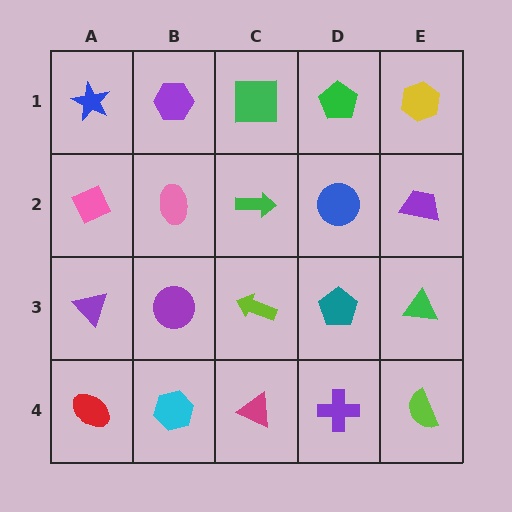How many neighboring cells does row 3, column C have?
4.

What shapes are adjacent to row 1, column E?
A purple trapezoid (row 2, column E), a green pentagon (row 1, column D).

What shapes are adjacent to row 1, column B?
A pink ellipse (row 2, column B), a blue star (row 1, column A), a green square (row 1, column C).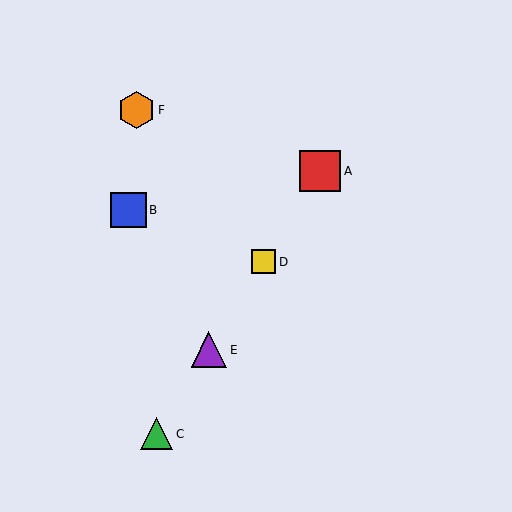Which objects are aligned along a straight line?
Objects A, C, D, E are aligned along a straight line.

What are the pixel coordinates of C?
Object C is at (157, 434).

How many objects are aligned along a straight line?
4 objects (A, C, D, E) are aligned along a straight line.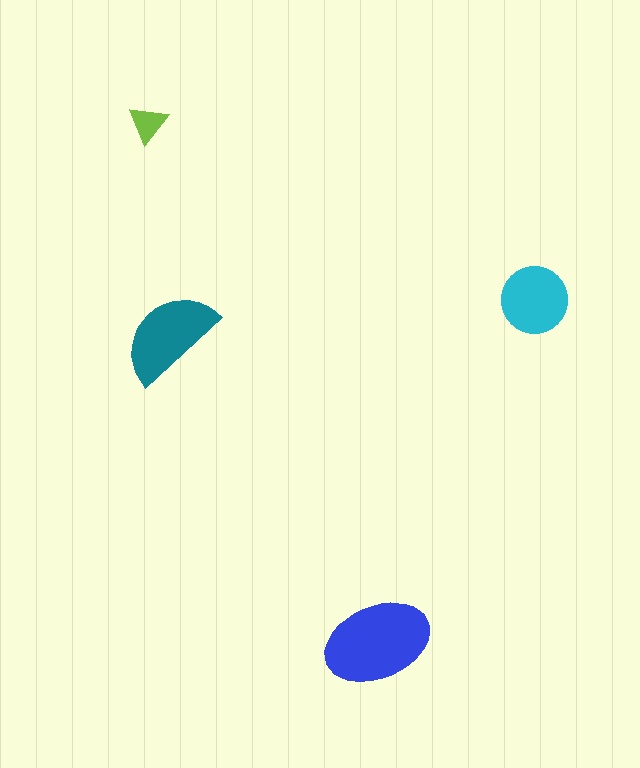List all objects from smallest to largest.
The lime triangle, the cyan circle, the teal semicircle, the blue ellipse.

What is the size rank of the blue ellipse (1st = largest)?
1st.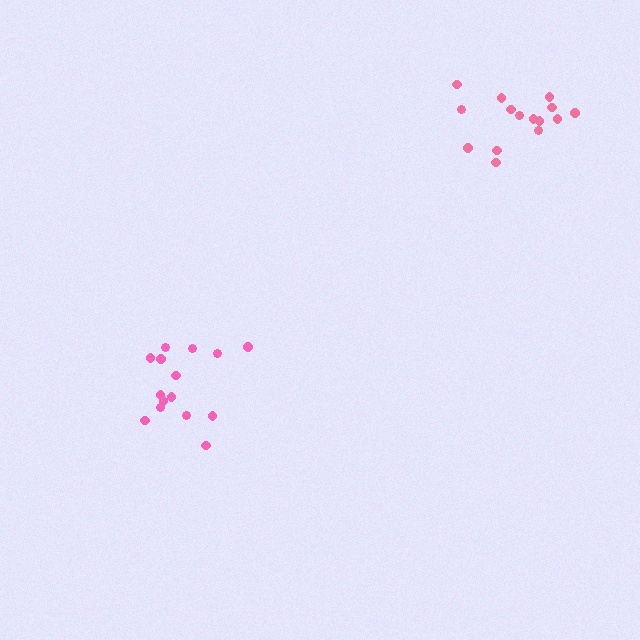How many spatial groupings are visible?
There are 2 spatial groupings.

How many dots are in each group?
Group 1: 15 dots, Group 2: 15 dots (30 total).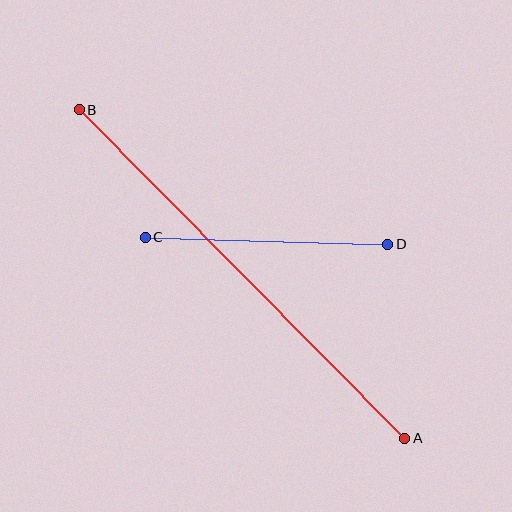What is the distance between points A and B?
The distance is approximately 463 pixels.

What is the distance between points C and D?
The distance is approximately 243 pixels.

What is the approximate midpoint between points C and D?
The midpoint is at approximately (266, 241) pixels.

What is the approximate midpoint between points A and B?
The midpoint is at approximately (242, 274) pixels.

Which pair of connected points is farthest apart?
Points A and B are farthest apart.